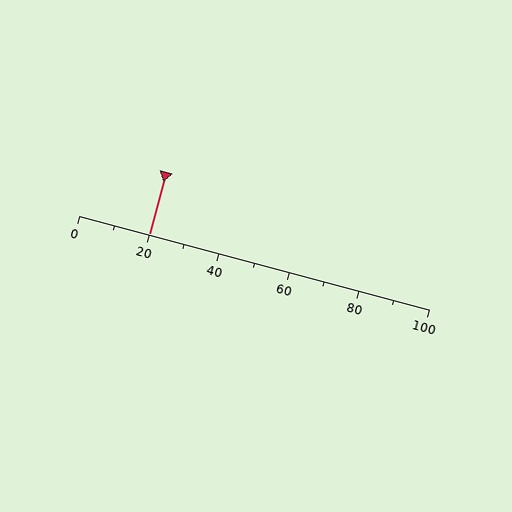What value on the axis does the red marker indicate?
The marker indicates approximately 20.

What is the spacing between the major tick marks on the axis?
The major ticks are spaced 20 apart.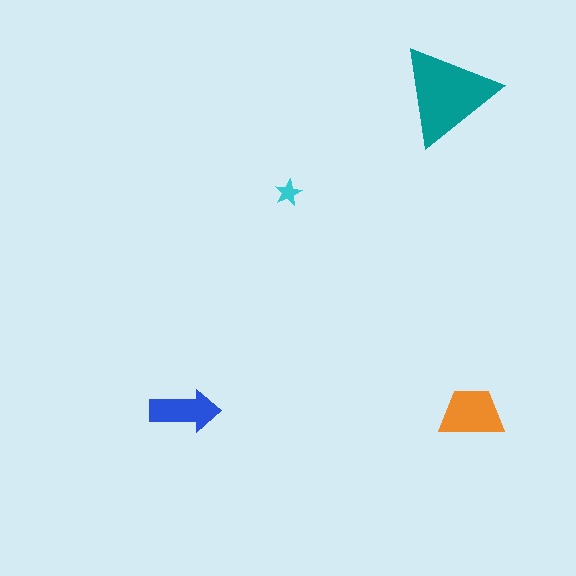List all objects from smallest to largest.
The cyan star, the blue arrow, the orange trapezoid, the teal triangle.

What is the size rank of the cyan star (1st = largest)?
4th.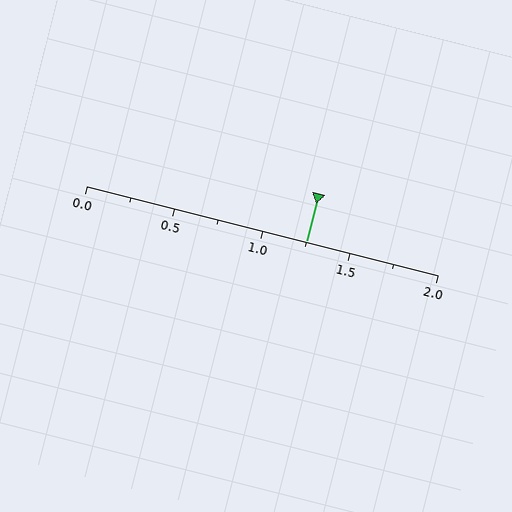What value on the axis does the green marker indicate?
The marker indicates approximately 1.25.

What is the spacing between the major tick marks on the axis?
The major ticks are spaced 0.5 apart.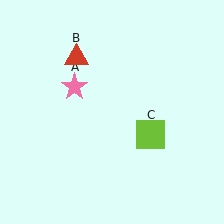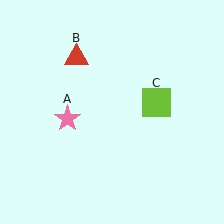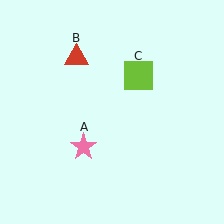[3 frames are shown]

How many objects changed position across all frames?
2 objects changed position: pink star (object A), lime square (object C).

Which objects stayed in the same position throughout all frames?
Red triangle (object B) remained stationary.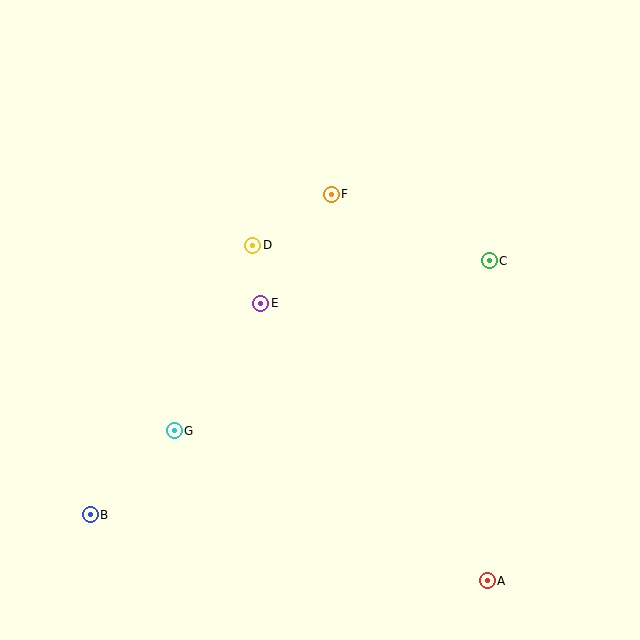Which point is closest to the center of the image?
Point E at (261, 303) is closest to the center.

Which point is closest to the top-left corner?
Point D is closest to the top-left corner.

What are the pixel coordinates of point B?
Point B is at (90, 515).